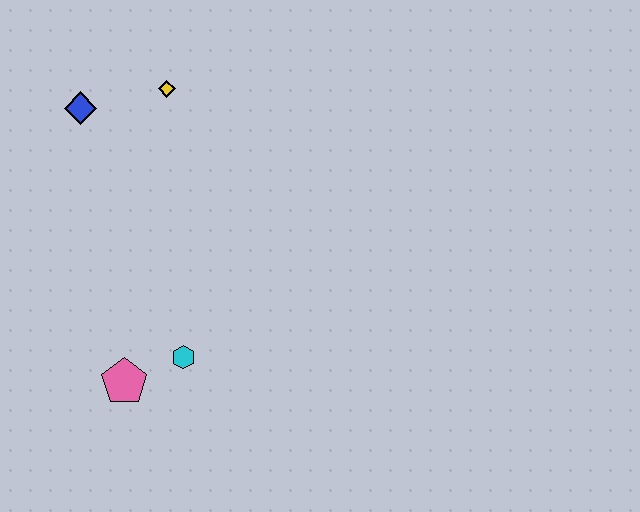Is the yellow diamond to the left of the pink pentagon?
No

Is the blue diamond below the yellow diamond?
Yes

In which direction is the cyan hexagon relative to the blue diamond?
The cyan hexagon is below the blue diamond.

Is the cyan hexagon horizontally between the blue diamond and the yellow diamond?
No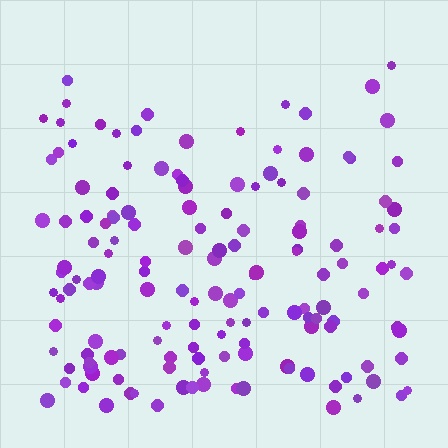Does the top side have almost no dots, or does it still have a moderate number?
Still a moderate number, just noticeably fewer than the bottom.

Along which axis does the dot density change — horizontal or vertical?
Vertical.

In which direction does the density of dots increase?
From top to bottom, with the bottom side densest.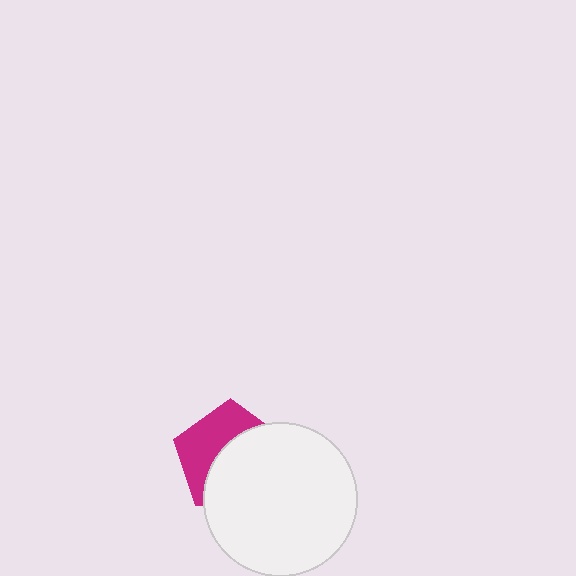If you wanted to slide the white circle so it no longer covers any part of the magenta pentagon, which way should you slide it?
Slide it toward the lower-right — that is the most direct way to separate the two shapes.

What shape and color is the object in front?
The object in front is a white circle.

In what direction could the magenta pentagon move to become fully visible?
The magenta pentagon could move toward the upper-left. That would shift it out from behind the white circle entirely.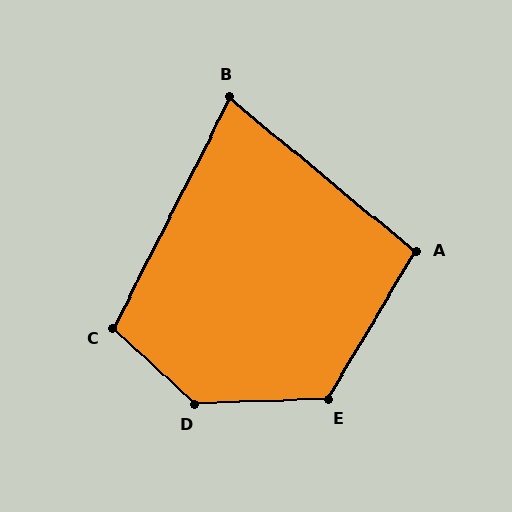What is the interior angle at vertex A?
Approximately 99 degrees (obtuse).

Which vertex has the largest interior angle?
D, at approximately 135 degrees.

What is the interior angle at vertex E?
Approximately 123 degrees (obtuse).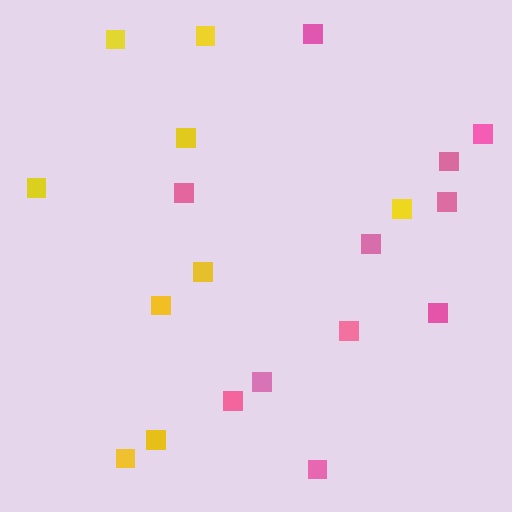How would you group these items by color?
There are 2 groups: one group of pink squares (11) and one group of yellow squares (9).